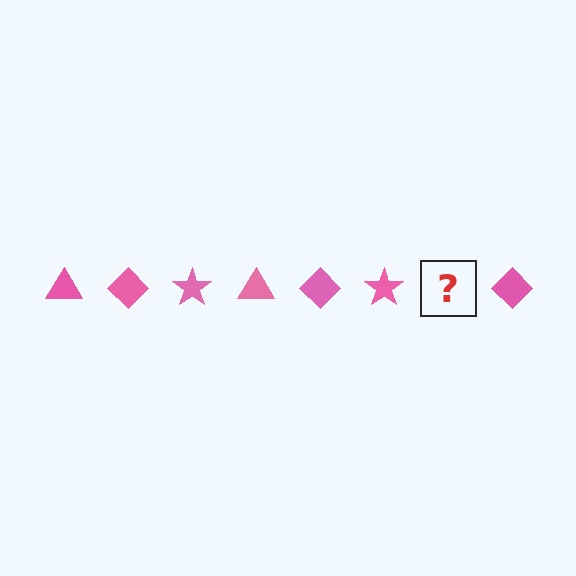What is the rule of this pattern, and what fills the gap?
The rule is that the pattern cycles through triangle, diamond, star shapes in pink. The gap should be filled with a pink triangle.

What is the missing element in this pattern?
The missing element is a pink triangle.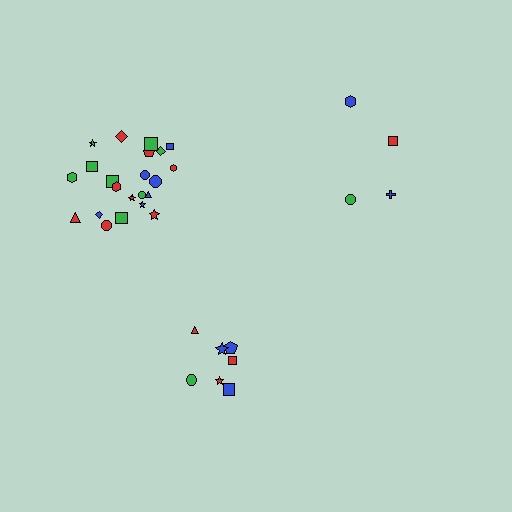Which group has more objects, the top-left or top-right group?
The top-left group.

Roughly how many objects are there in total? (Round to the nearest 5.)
Roughly 35 objects in total.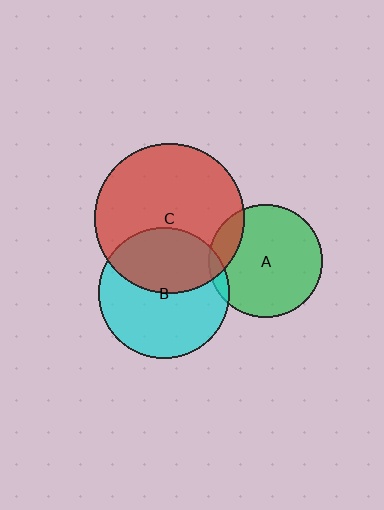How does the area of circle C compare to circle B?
Approximately 1.3 times.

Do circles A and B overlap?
Yes.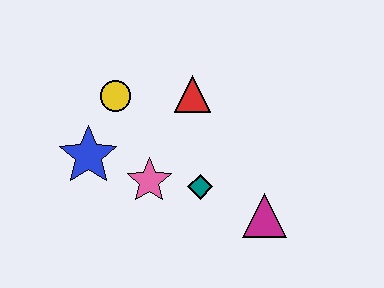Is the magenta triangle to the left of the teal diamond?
No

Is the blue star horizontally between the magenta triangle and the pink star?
No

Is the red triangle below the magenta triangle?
No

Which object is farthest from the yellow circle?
The magenta triangle is farthest from the yellow circle.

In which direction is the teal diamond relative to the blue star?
The teal diamond is to the right of the blue star.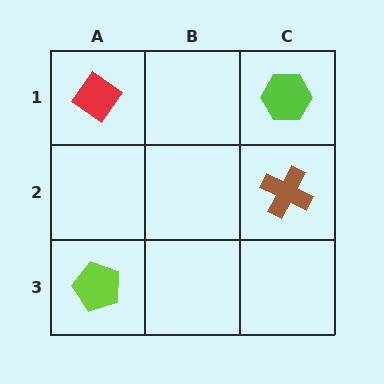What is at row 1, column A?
A red diamond.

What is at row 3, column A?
A lime pentagon.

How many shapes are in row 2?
1 shape.